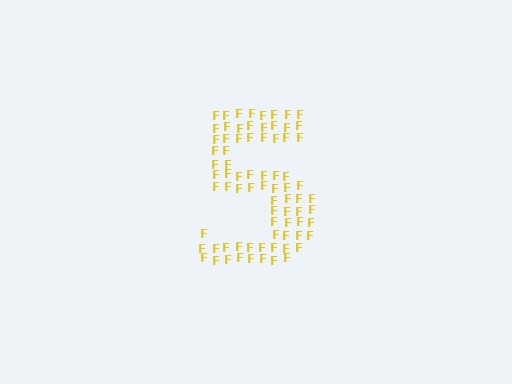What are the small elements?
The small elements are letter F's.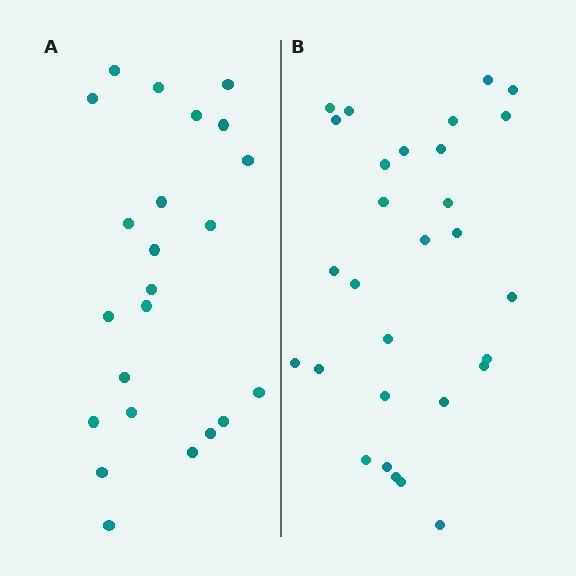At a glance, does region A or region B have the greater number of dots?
Region B (the right region) has more dots.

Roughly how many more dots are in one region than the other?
Region B has about 6 more dots than region A.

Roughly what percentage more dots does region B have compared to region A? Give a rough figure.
About 25% more.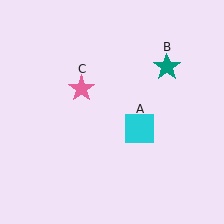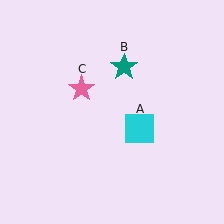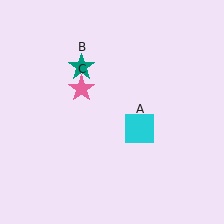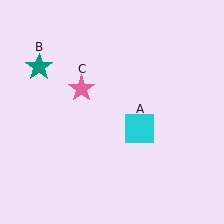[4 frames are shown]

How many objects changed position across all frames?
1 object changed position: teal star (object B).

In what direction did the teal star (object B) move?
The teal star (object B) moved left.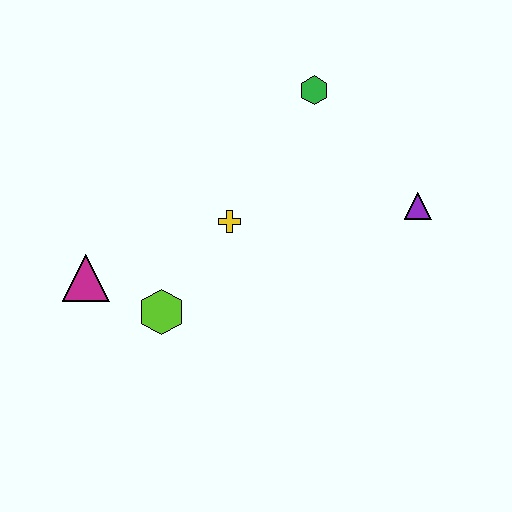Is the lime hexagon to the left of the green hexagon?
Yes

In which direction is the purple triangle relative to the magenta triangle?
The purple triangle is to the right of the magenta triangle.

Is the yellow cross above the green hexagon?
No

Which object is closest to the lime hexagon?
The magenta triangle is closest to the lime hexagon.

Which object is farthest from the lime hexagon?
The purple triangle is farthest from the lime hexagon.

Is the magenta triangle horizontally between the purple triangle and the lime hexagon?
No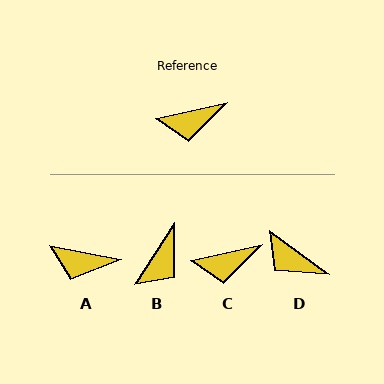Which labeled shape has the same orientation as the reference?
C.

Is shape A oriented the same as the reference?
No, it is off by about 24 degrees.